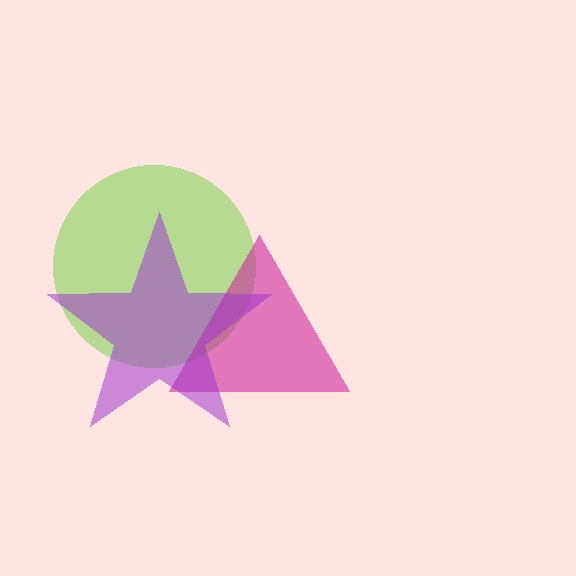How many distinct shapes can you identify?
There are 3 distinct shapes: a lime circle, a magenta triangle, a purple star.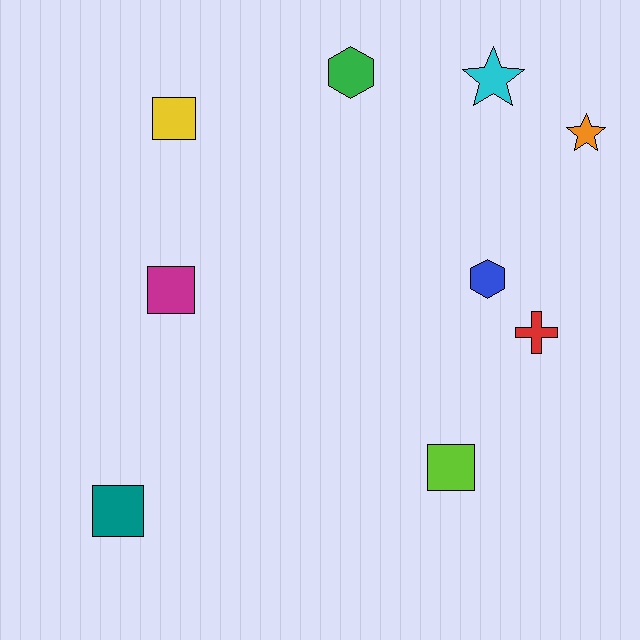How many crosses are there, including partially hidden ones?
There is 1 cross.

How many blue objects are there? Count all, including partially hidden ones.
There is 1 blue object.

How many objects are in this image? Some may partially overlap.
There are 9 objects.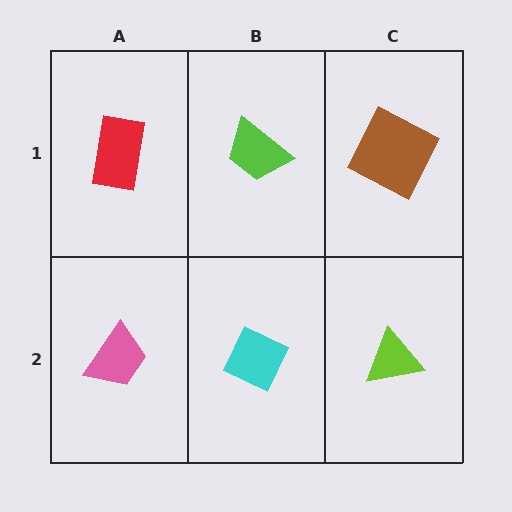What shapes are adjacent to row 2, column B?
A lime trapezoid (row 1, column B), a pink trapezoid (row 2, column A), a lime triangle (row 2, column C).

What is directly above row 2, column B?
A lime trapezoid.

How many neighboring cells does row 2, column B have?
3.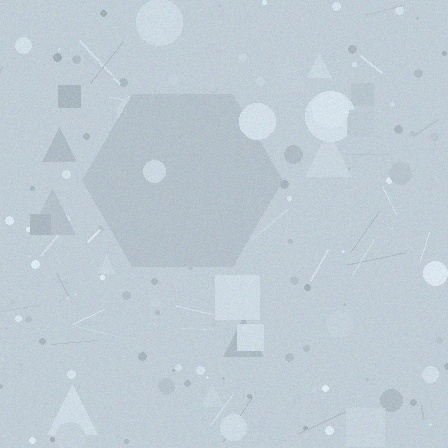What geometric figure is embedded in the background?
A hexagon is embedded in the background.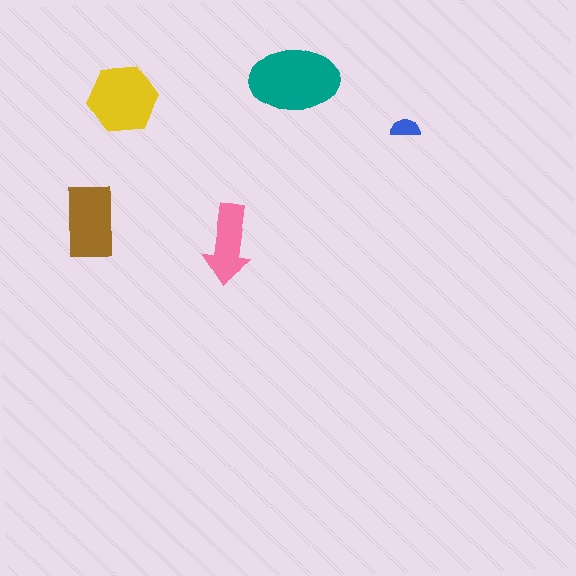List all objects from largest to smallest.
The teal ellipse, the yellow hexagon, the brown rectangle, the pink arrow, the blue semicircle.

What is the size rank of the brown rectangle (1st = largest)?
3rd.